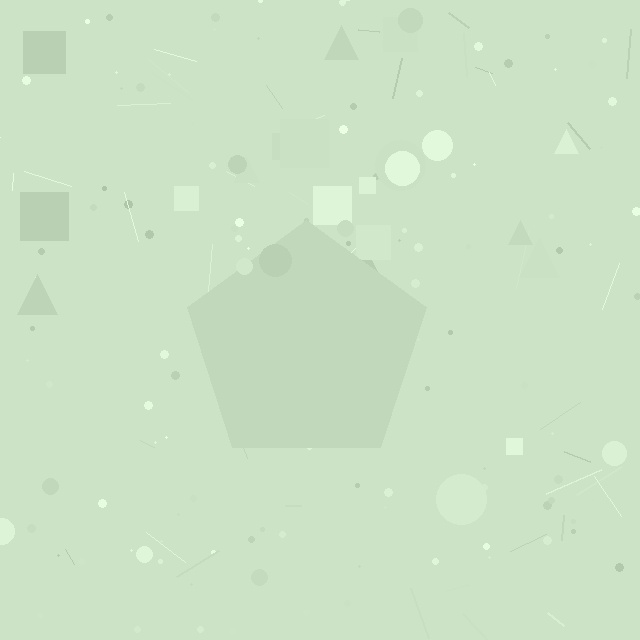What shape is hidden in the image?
A pentagon is hidden in the image.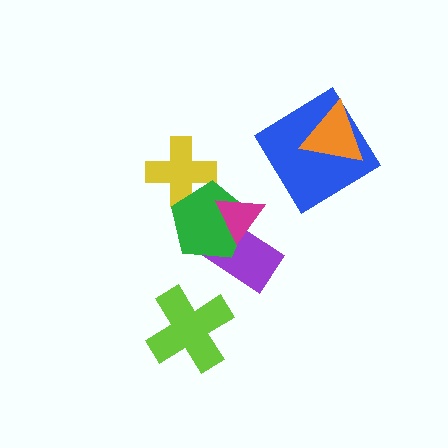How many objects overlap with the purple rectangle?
2 objects overlap with the purple rectangle.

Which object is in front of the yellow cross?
The green pentagon is in front of the yellow cross.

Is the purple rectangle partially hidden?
Yes, it is partially covered by another shape.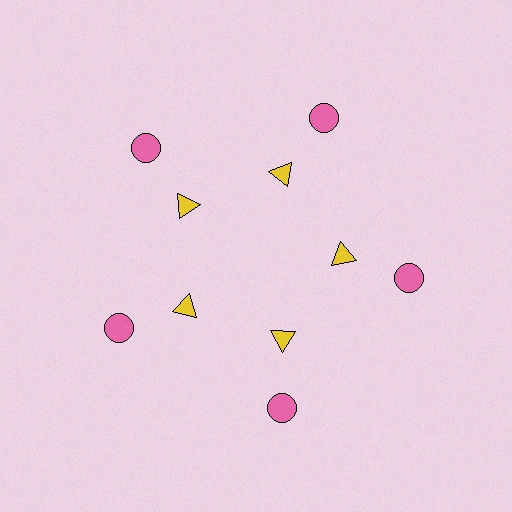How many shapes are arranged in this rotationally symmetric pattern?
There are 10 shapes, arranged in 5 groups of 2.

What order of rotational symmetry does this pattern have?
This pattern has 5-fold rotational symmetry.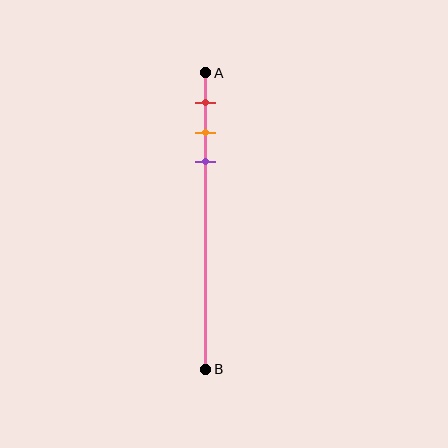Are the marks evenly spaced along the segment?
Yes, the marks are approximately evenly spaced.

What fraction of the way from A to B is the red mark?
The red mark is approximately 10% (0.1) of the way from A to B.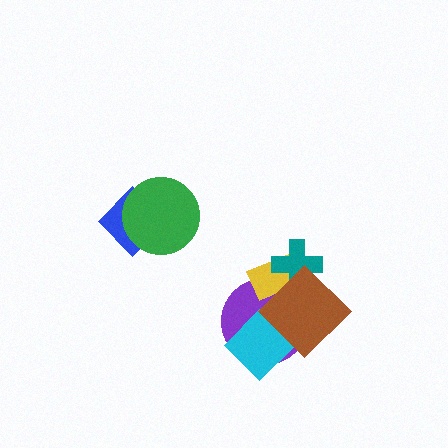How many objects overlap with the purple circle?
3 objects overlap with the purple circle.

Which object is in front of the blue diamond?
The green circle is in front of the blue diamond.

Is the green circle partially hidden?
No, no other shape covers it.